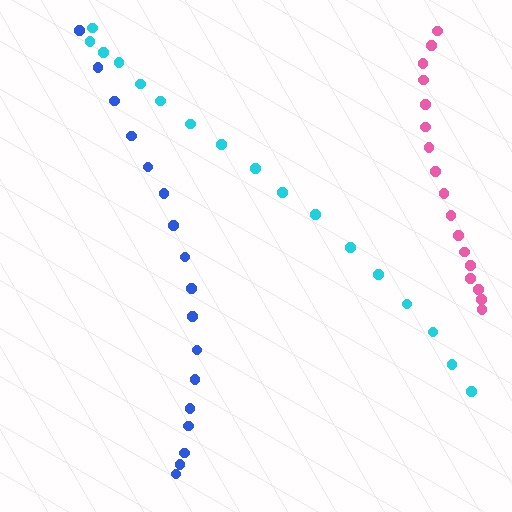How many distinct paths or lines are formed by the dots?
There are 3 distinct paths.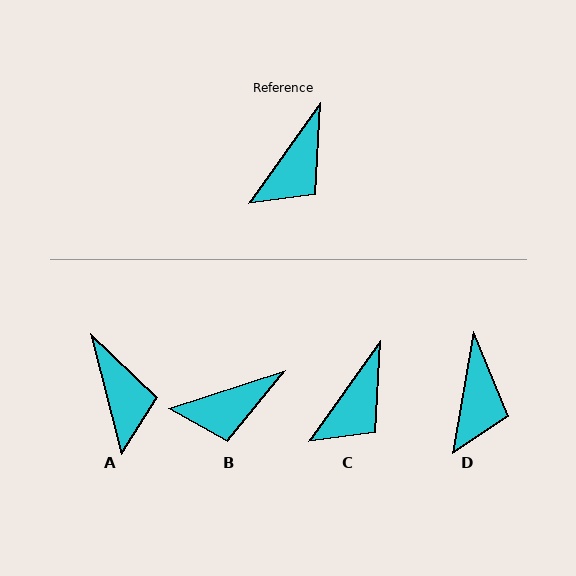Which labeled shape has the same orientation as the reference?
C.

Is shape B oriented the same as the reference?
No, it is off by about 36 degrees.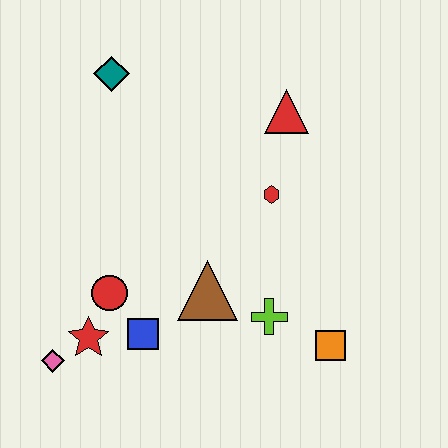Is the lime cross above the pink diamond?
Yes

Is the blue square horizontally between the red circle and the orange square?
Yes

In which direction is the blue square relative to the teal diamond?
The blue square is below the teal diamond.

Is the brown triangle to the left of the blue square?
No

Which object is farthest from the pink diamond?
The red triangle is farthest from the pink diamond.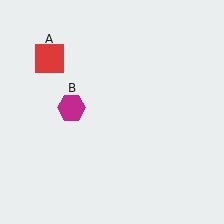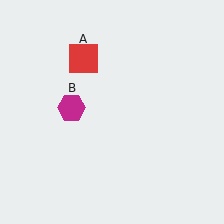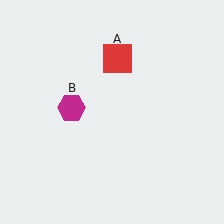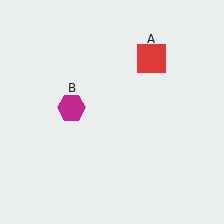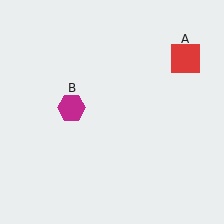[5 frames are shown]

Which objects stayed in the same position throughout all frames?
Magenta hexagon (object B) remained stationary.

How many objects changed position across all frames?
1 object changed position: red square (object A).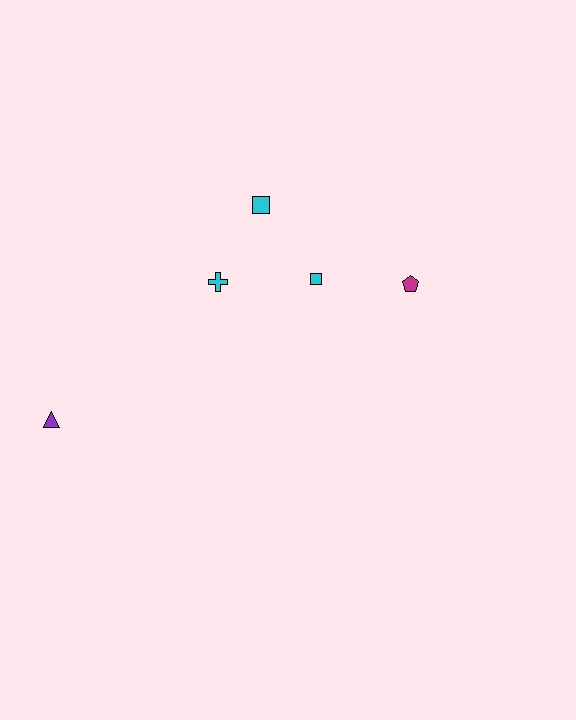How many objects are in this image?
There are 5 objects.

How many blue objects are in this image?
There are no blue objects.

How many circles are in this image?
There are no circles.